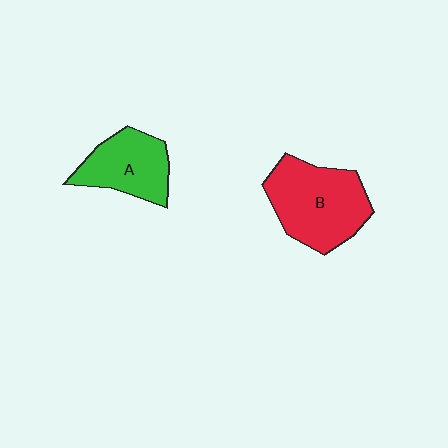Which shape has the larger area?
Shape B (red).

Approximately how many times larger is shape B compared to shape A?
Approximately 1.4 times.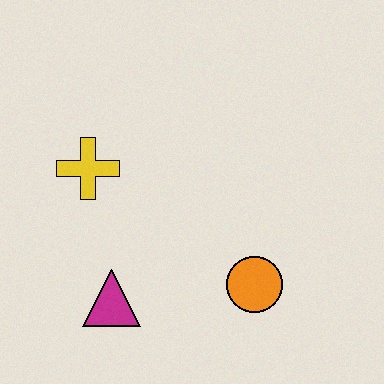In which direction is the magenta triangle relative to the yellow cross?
The magenta triangle is below the yellow cross.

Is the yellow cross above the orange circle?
Yes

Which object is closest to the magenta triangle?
The yellow cross is closest to the magenta triangle.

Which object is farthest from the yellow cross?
The orange circle is farthest from the yellow cross.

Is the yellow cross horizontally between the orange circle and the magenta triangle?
No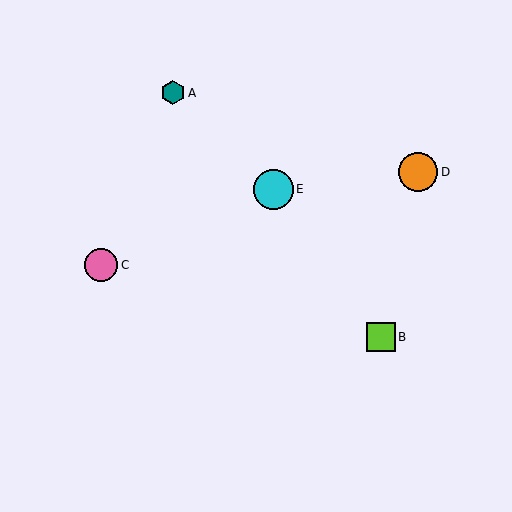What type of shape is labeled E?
Shape E is a cyan circle.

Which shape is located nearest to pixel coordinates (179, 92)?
The teal hexagon (labeled A) at (173, 93) is nearest to that location.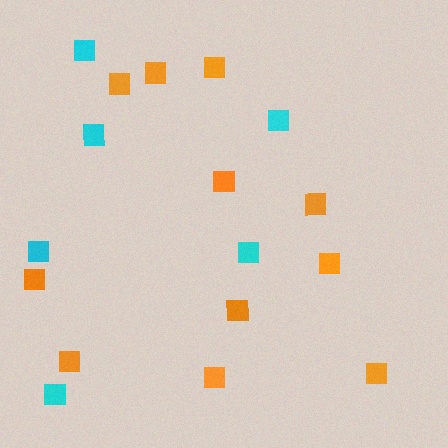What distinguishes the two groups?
There are 2 groups: one group of cyan squares (6) and one group of orange squares (11).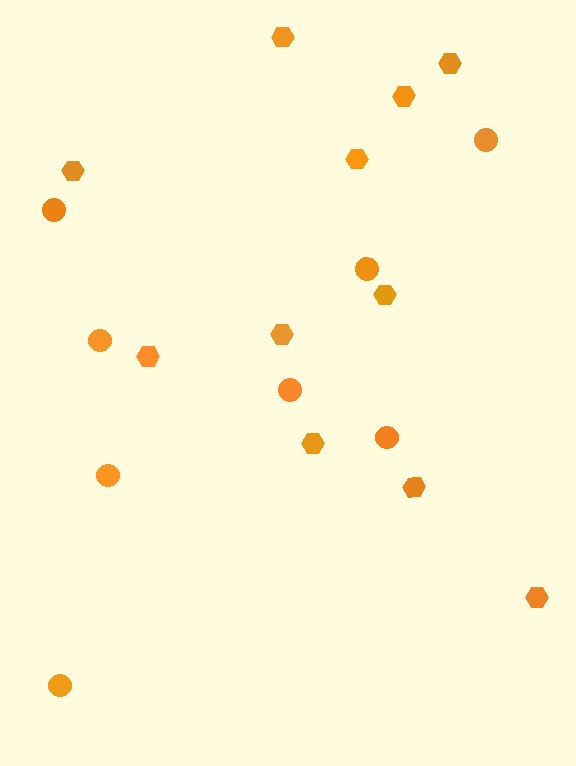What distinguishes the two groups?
There are 2 groups: one group of circles (8) and one group of hexagons (11).